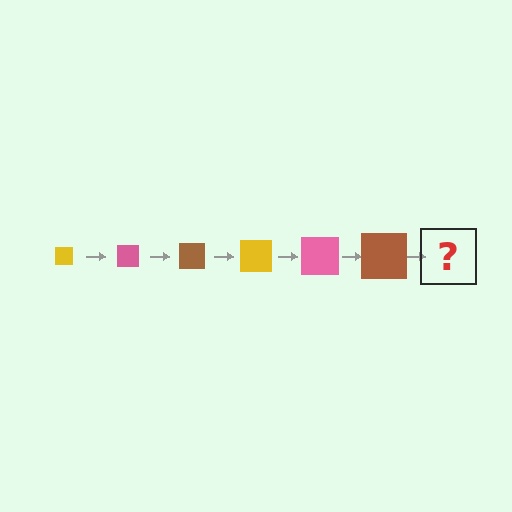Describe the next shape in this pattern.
It should be a yellow square, larger than the previous one.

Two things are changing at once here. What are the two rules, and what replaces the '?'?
The two rules are that the square grows larger each step and the color cycles through yellow, pink, and brown. The '?' should be a yellow square, larger than the previous one.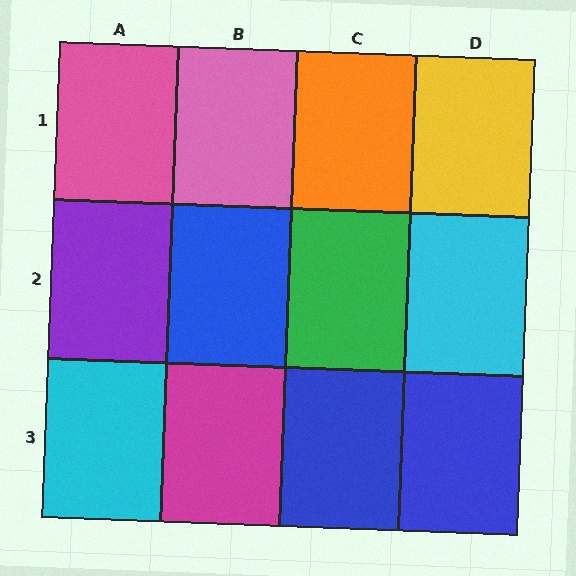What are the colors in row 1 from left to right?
Pink, pink, orange, yellow.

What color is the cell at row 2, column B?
Blue.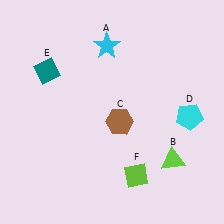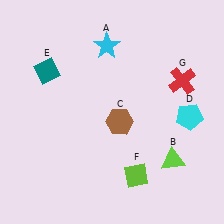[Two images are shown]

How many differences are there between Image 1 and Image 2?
There is 1 difference between the two images.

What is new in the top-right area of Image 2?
A red cross (G) was added in the top-right area of Image 2.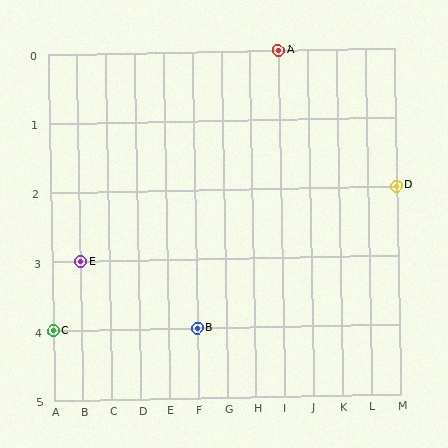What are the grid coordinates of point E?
Point E is at grid coordinates (B, 3).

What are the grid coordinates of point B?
Point B is at grid coordinates (F, 4).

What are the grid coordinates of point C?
Point C is at grid coordinates (A, 4).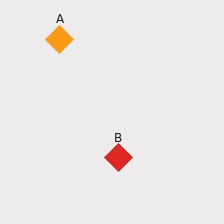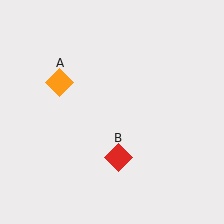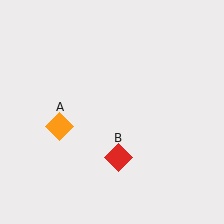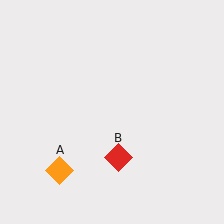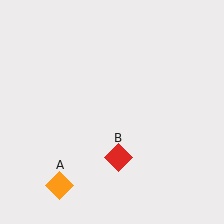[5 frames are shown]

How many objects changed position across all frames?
1 object changed position: orange diamond (object A).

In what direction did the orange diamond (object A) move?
The orange diamond (object A) moved down.